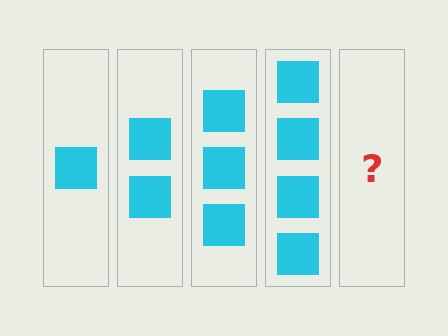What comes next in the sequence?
The next element should be 5 squares.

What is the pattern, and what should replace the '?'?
The pattern is that each step adds one more square. The '?' should be 5 squares.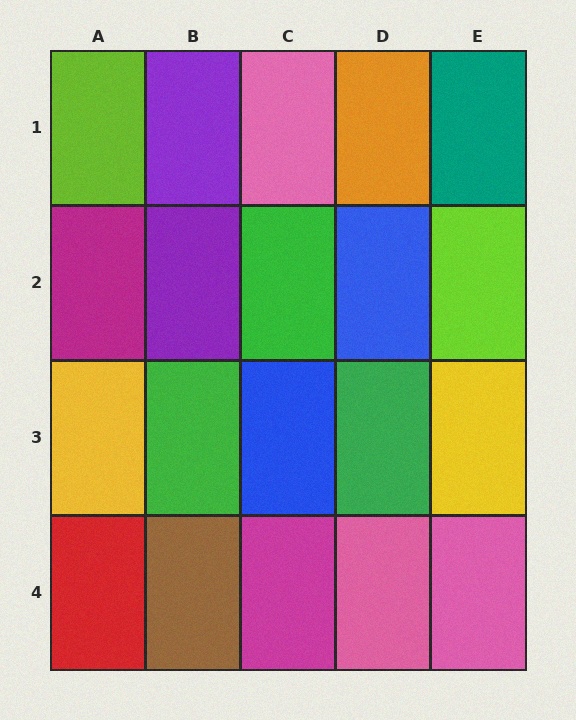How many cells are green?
3 cells are green.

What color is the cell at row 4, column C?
Magenta.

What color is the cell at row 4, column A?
Red.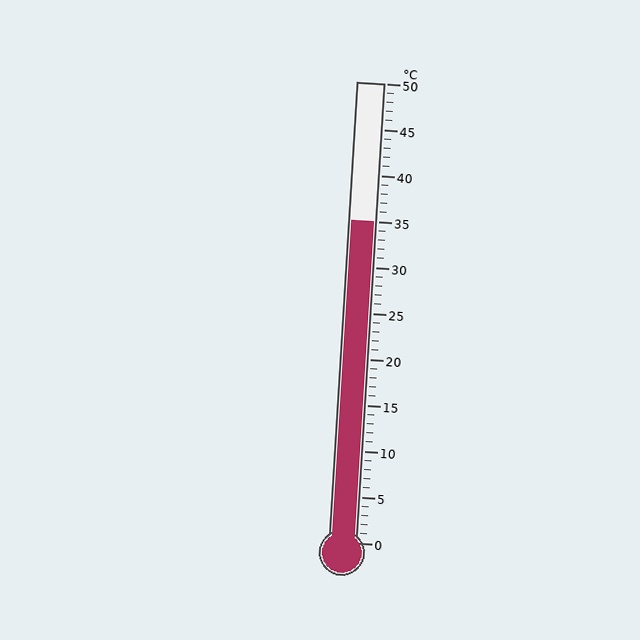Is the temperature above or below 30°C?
The temperature is above 30°C.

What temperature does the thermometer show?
The thermometer shows approximately 35°C.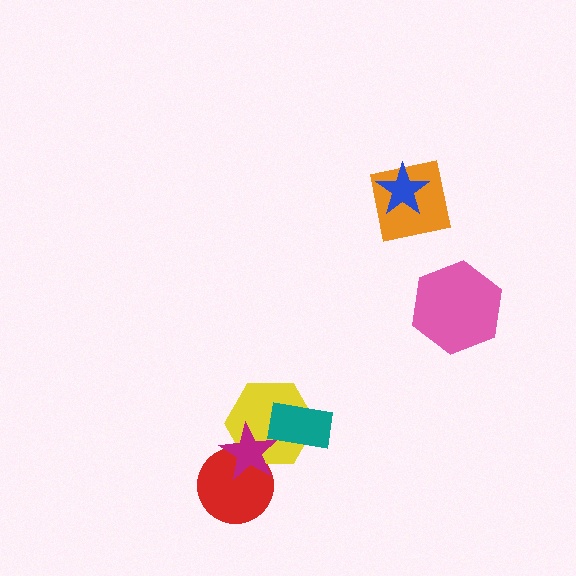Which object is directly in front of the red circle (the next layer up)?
The yellow hexagon is directly in front of the red circle.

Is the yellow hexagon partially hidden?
Yes, it is partially covered by another shape.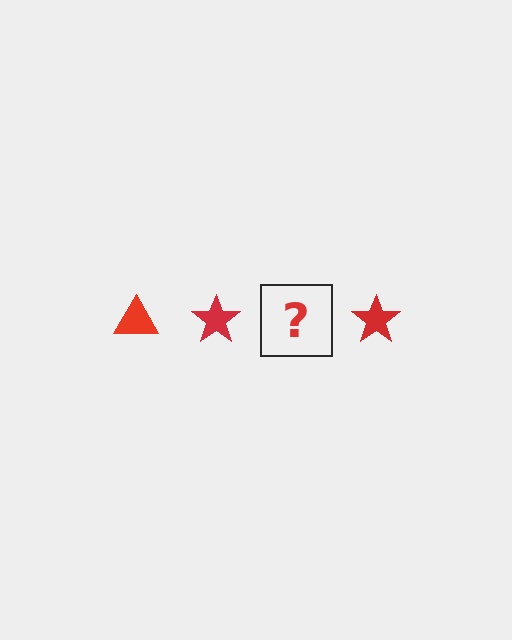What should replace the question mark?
The question mark should be replaced with a red triangle.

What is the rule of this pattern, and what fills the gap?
The rule is that the pattern cycles through triangle, star shapes in red. The gap should be filled with a red triangle.